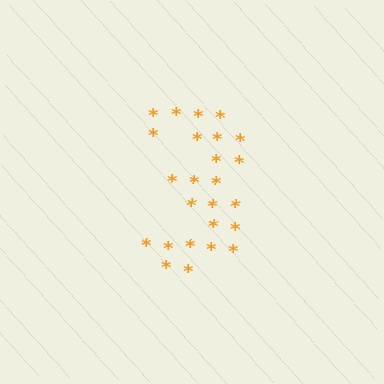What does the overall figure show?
The overall figure shows the digit 3.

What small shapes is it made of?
It is made of small asterisks.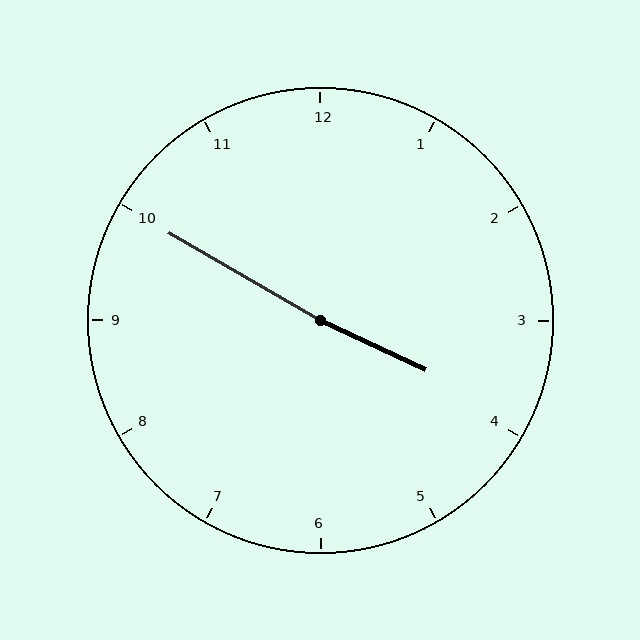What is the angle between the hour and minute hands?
Approximately 175 degrees.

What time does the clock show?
3:50.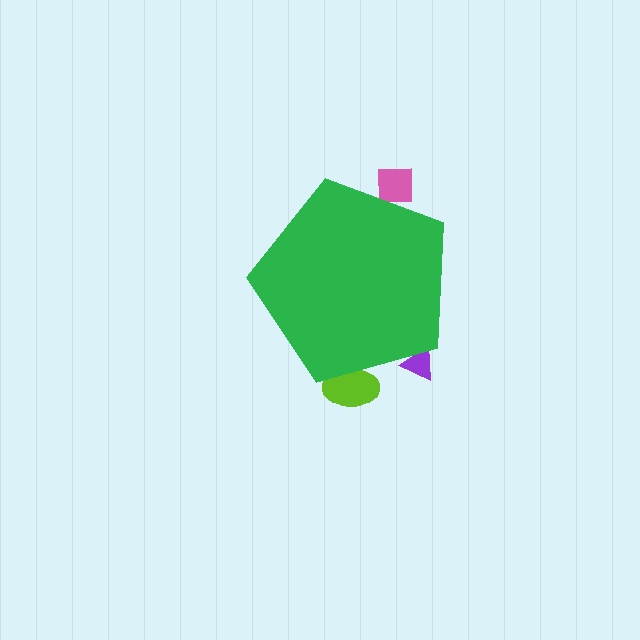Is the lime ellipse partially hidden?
Yes, the lime ellipse is partially hidden behind the green pentagon.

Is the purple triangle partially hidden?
Yes, the purple triangle is partially hidden behind the green pentagon.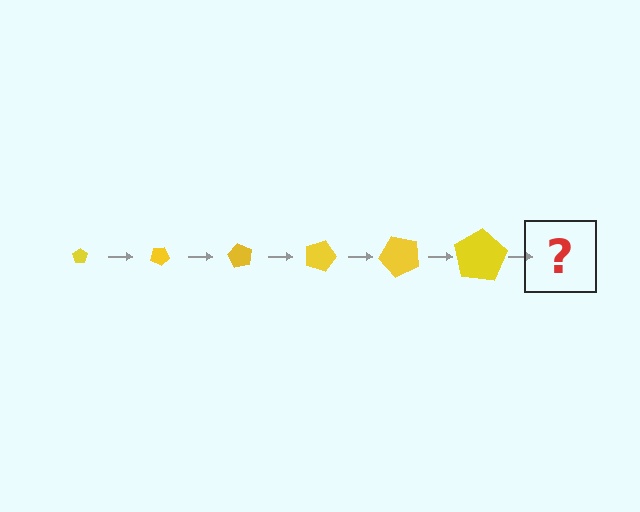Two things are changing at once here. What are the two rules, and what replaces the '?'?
The two rules are that the pentagon grows larger each step and it rotates 30 degrees each step. The '?' should be a pentagon, larger than the previous one and rotated 180 degrees from the start.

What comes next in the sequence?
The next element should be a pentagon, larger than the previous one and rotated 180 degrees from the start.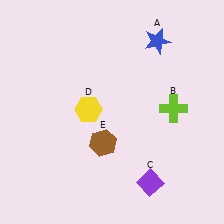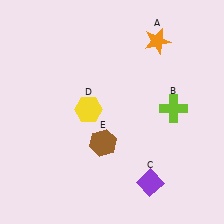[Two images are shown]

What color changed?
The star (A) changed from blue in Image 1 to orange in Image 2.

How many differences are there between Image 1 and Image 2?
There is 1 difference between the two images.